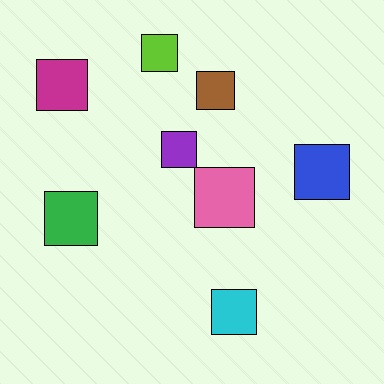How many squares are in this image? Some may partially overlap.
There are 8 squares.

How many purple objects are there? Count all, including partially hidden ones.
There is 1 purple object.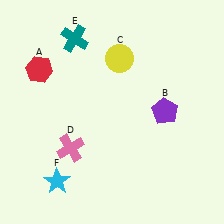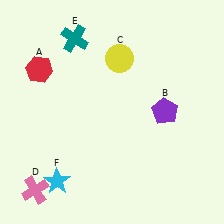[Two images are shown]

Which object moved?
The pink cross (D) moved down.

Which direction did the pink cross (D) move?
The pink cross (D) moved down.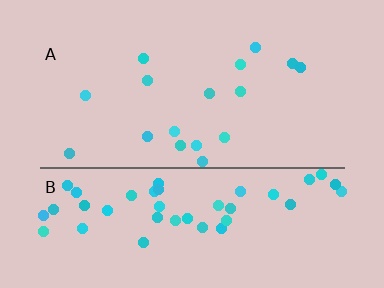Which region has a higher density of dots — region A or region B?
B (the bottom).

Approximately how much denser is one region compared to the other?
Approximately 3.0× — region B over region A.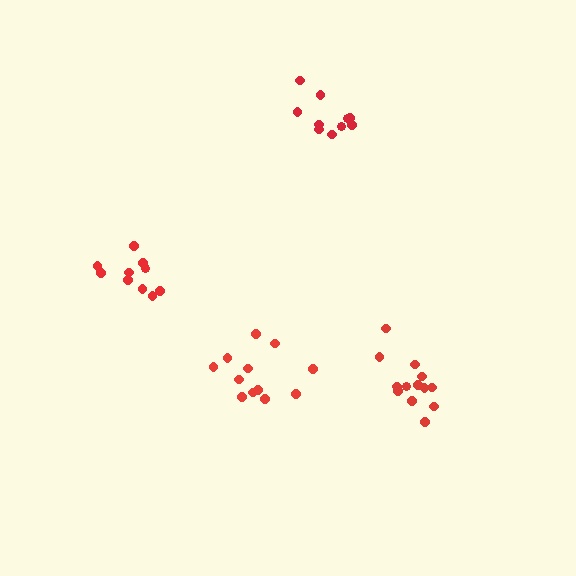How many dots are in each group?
Group 1: 10 dots, Group 2: 13 dots, Group 3: 10 dots, Group 4: 12 dots (45 total).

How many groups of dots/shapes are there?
There are 4 groups.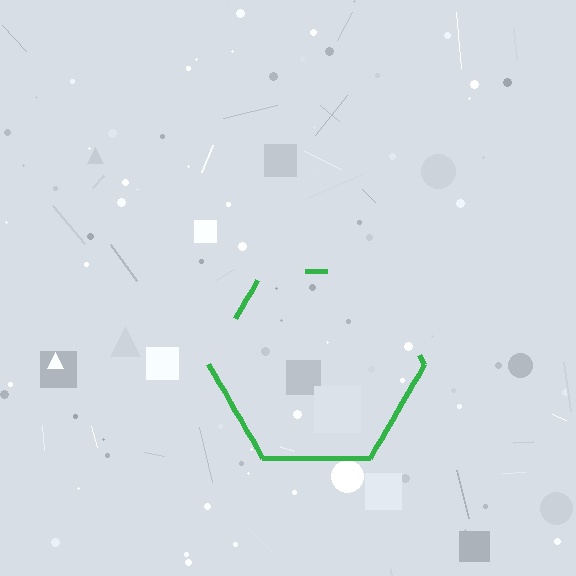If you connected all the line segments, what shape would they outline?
They would outline a hexagon.